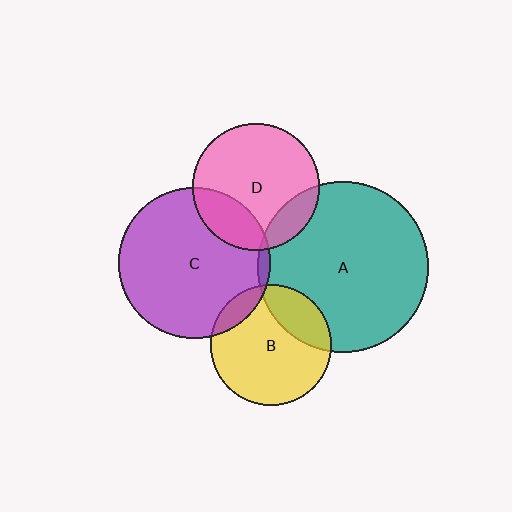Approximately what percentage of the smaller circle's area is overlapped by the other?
Approximately 25%.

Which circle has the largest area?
Circle A (teal).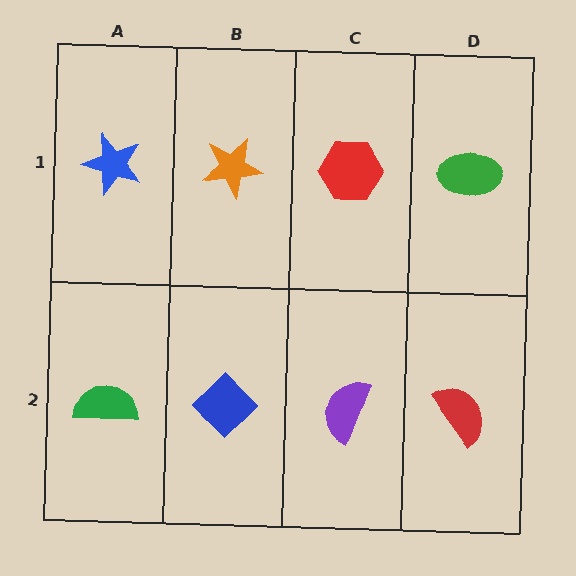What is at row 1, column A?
A blue star.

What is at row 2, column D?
A red semicircle.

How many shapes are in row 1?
4 shapes.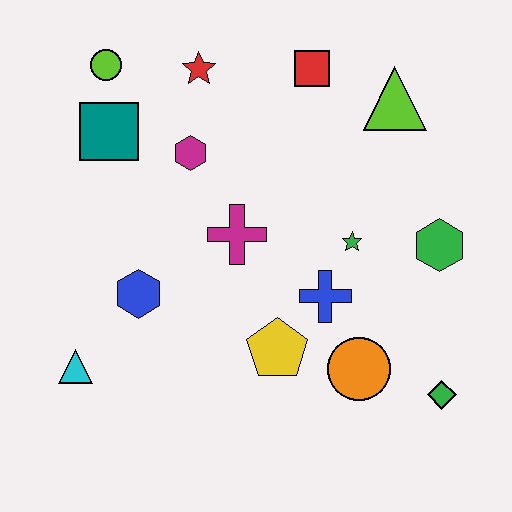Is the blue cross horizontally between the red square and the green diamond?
Yes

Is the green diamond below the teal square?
Yes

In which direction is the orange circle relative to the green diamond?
The orange circle is to the left of the green diamond.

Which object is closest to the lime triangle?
The red square is closest to the lime triangle.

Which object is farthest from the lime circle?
The green diamond is farthest from the lime circle.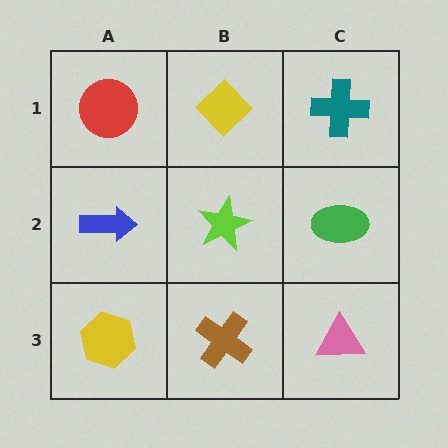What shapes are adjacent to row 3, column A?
A blue arrow (row 2, column A), a brown cross (row 3, column B).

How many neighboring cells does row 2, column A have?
3.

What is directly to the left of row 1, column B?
A red circle.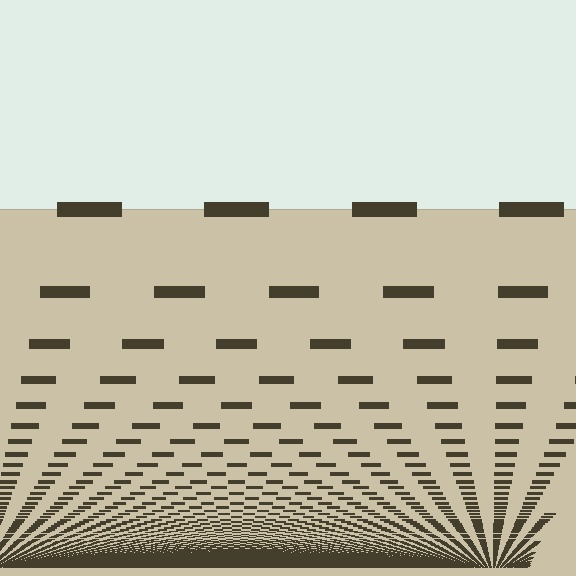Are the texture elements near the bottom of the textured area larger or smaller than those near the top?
Smaller. The gradient is inverted — elements near the bottom are smaller and denser.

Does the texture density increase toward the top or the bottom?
Density increases toward the bottom.